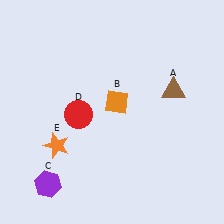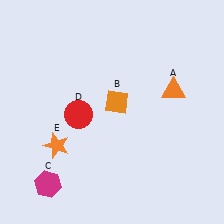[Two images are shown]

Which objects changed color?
A changed from brown to orange. C changed from purple to magenta.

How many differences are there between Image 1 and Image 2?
There are 2 differences between the two images.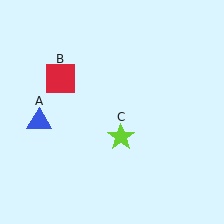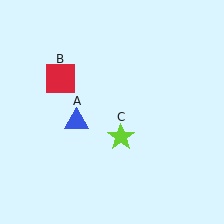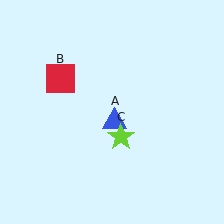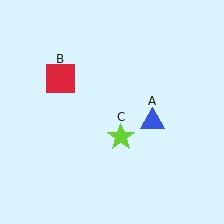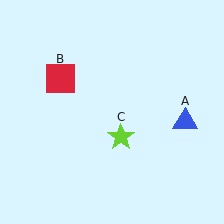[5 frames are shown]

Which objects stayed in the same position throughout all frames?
Red square (object B) and lime star (object C) remained stationary.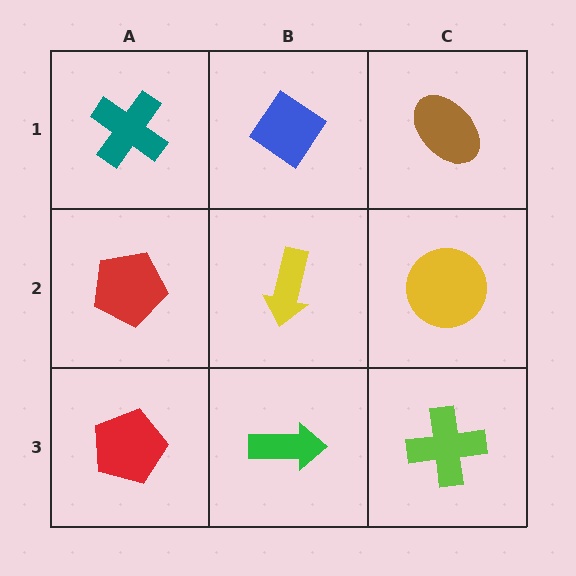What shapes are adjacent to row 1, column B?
A yellow arrow (row 2, column B), a teal cross (row 1, column A), a brown ellipse (row 1, column C).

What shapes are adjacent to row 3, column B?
A yellow arrow (row 2, column B), a red pentagon (row 3, column A), a lime cross (row 3, column C).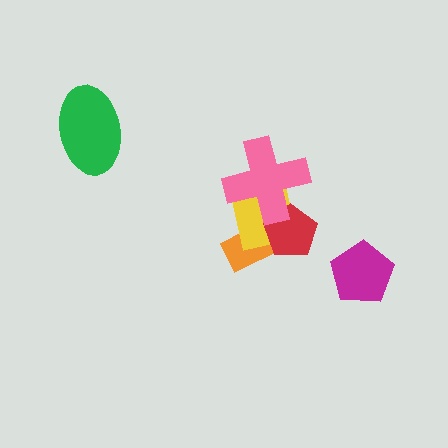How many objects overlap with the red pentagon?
3 objects overlap with the red pentagon.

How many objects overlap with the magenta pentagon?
0 objects overlap with the magenta pentagon.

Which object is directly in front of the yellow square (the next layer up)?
The red pentagon is directly in front of the yellow square.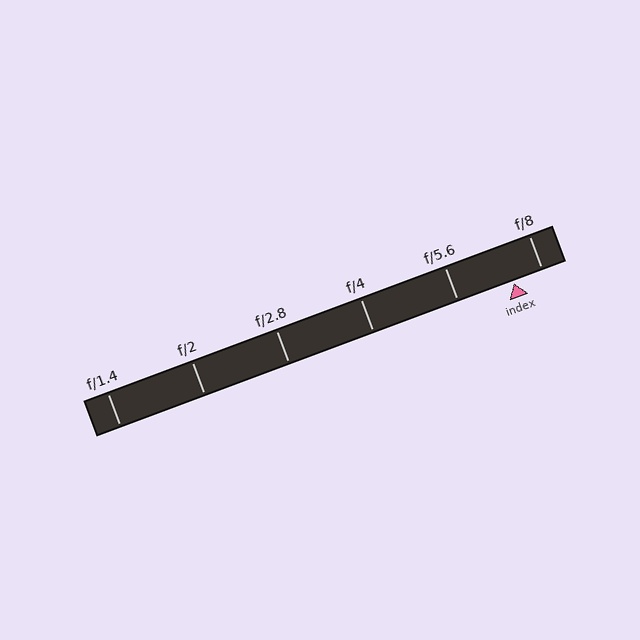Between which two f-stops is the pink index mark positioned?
The index mark is between f/5.6 and f/8.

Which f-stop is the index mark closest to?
The index mark is closest to f/8.